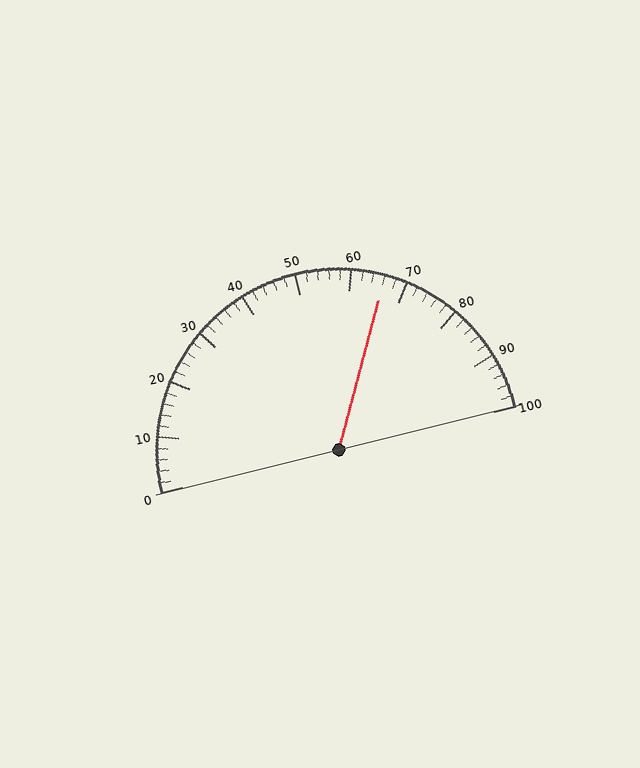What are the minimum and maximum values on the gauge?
The gauge ranges from 0 to 100.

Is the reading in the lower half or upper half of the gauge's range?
The reading is in the upper half of the range (0 to 100).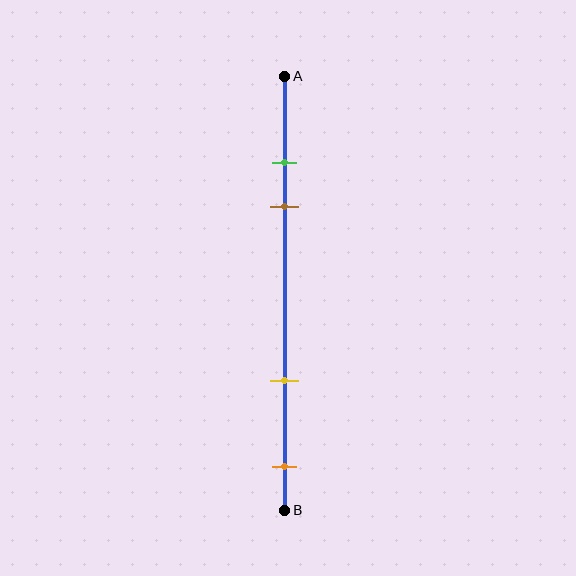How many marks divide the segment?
There are 4 marks dividing the segment.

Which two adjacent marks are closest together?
The green and brown marks are the closest adjacent pair.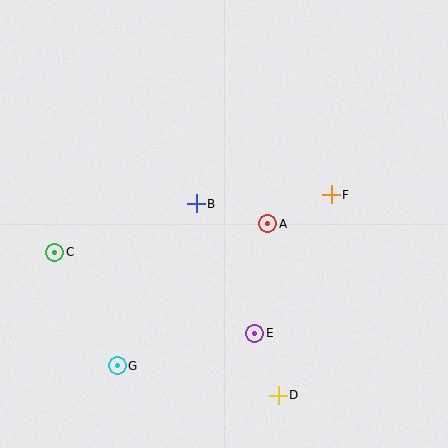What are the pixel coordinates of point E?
Point E is at (255, 333).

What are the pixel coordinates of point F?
Point F is at (331, 195).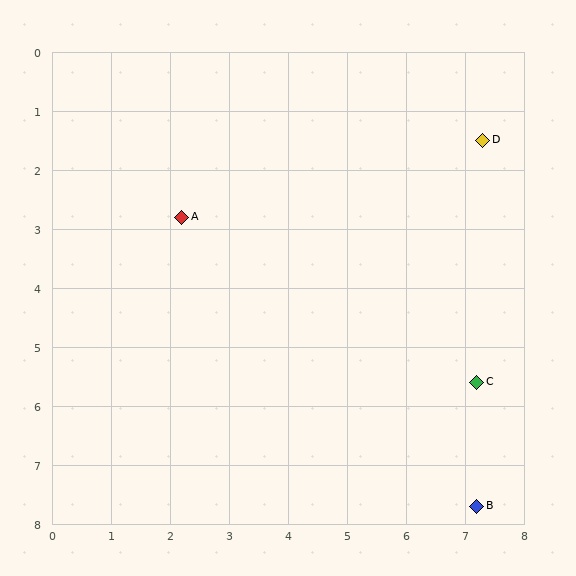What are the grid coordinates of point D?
Point D is at approximately (7.3, 1.5).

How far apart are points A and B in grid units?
Points A and B are about 7.0 grid units apart.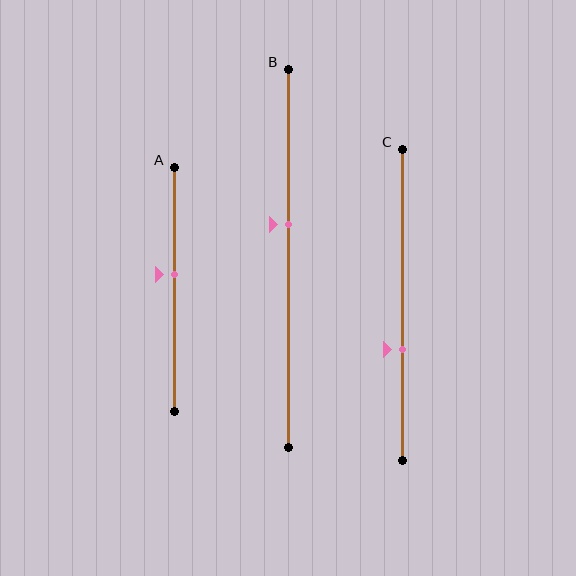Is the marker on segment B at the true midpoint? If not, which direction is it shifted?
No, the marker on segment B is shifted upward by about 9% of the segment length.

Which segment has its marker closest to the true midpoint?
Segment A has its marker closest to the true midpoint.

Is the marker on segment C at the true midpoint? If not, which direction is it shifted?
No, the marker on segment C is shifted downward by about 14% of the segment length.